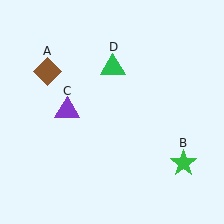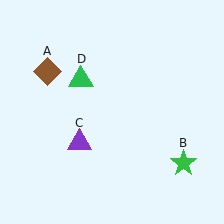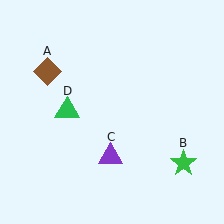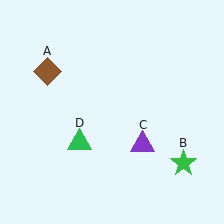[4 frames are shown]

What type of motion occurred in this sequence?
The purple triangle (object C), green triangle (object D) rotated counterclockwise around the center of the scene.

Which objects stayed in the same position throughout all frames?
Brown diamond (object A) and green star (object B) remained stationary.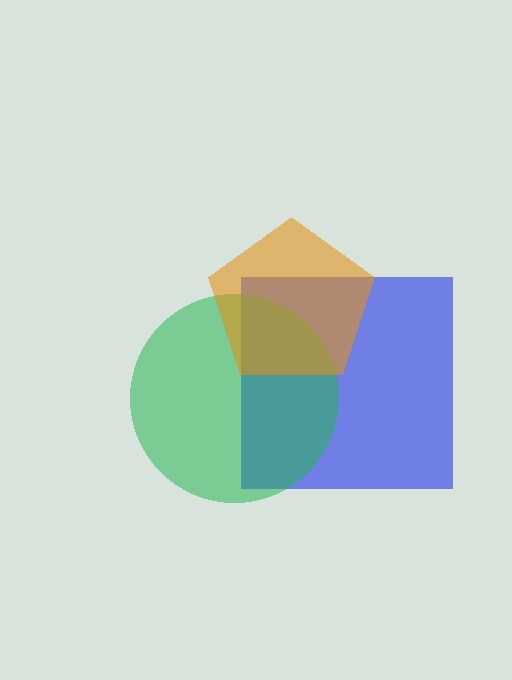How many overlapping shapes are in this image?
There are 3 overlapping shapes in the image.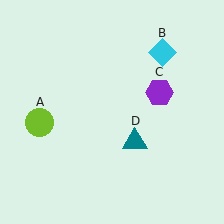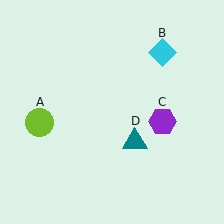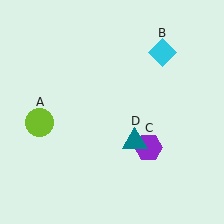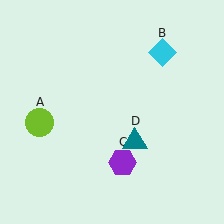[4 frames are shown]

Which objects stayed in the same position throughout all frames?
Lime circle (object A) and cyan diamond (object B) and teal triangle (object D) remained stationary.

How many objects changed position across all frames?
1 object changed position: purple hexagon (object C).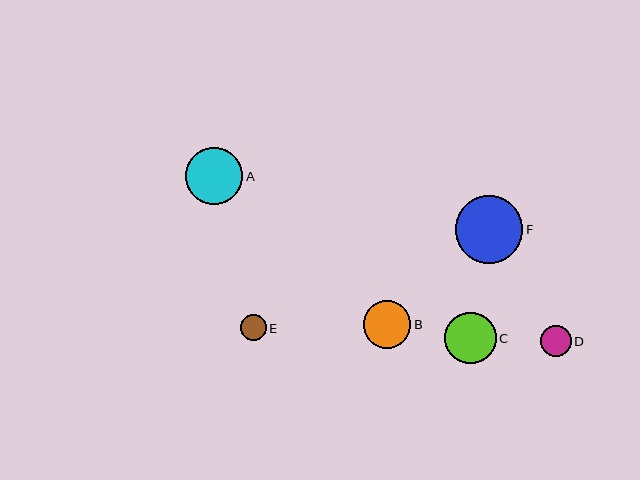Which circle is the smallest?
Circle E is the smallest with a size of approximately 26 pixels.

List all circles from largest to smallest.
From largest to smallest: F, A, C, B, D, E.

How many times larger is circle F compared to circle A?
Circle F is approximately 1.2 times the size of circle A.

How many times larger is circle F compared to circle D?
Circle F is approximately 2.2 times the size of circle D.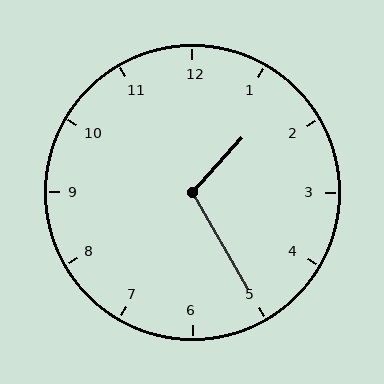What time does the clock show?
1:25.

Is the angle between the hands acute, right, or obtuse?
It is obtuse.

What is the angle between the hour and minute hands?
Approximately 108 degrees.